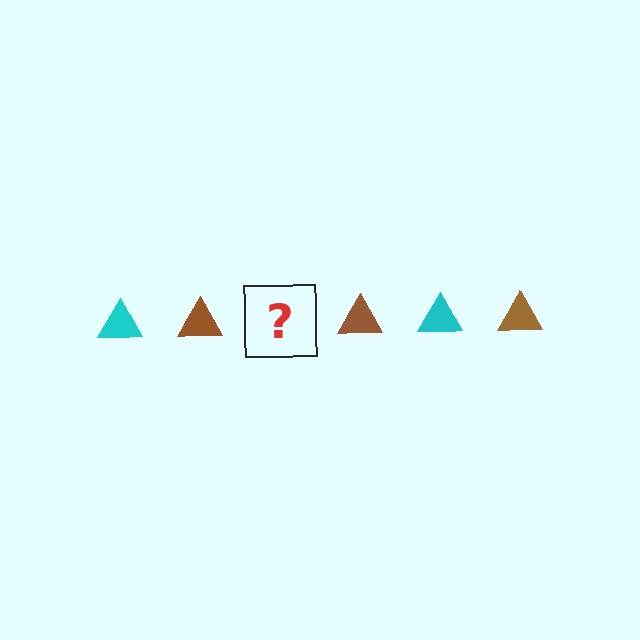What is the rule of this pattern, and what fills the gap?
The rule is that the pattern cycles through cyan, brown triangles. The gap should be filled with a cyan triangle.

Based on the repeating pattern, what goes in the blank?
The blank should be a cyan triangle.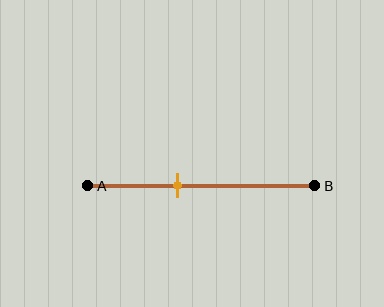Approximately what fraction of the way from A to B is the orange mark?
The orange mark is approximately 40% of the way from A to B.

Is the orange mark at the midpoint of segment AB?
No, the mark is at about 40% from A, not at the 50% midpoint.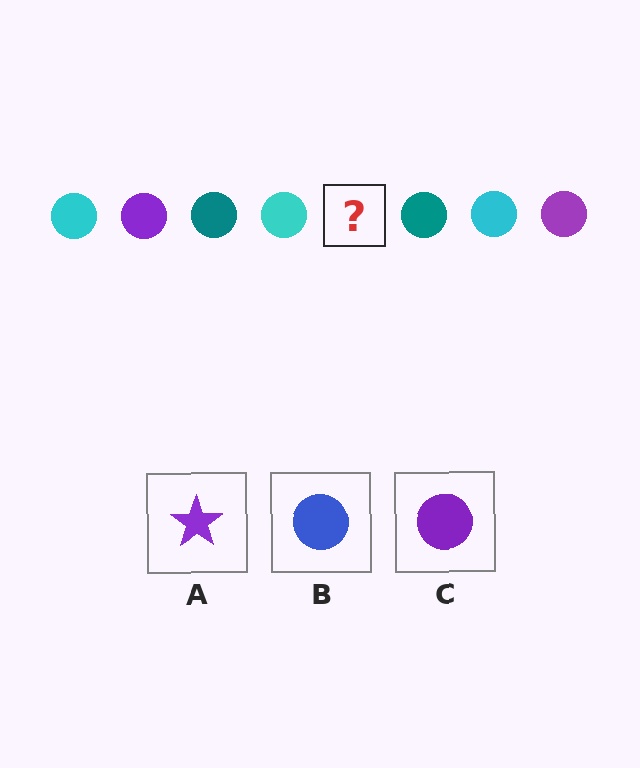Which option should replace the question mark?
Option C.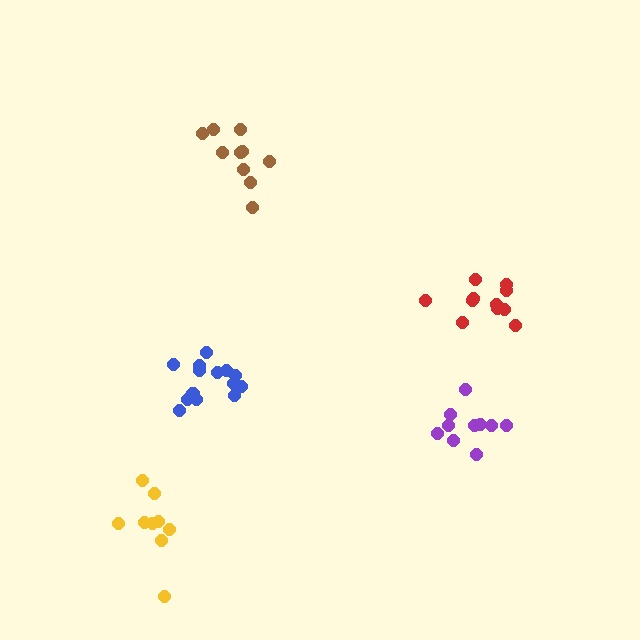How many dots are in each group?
Group 1: 11 dots, Group 2: 10 dots, Group 3: 10 dots, Group 4: 9 dots, Group 5: 14 dots (54 total).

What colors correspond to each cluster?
The clusters are colored: red, brown, purple, yellow, blue.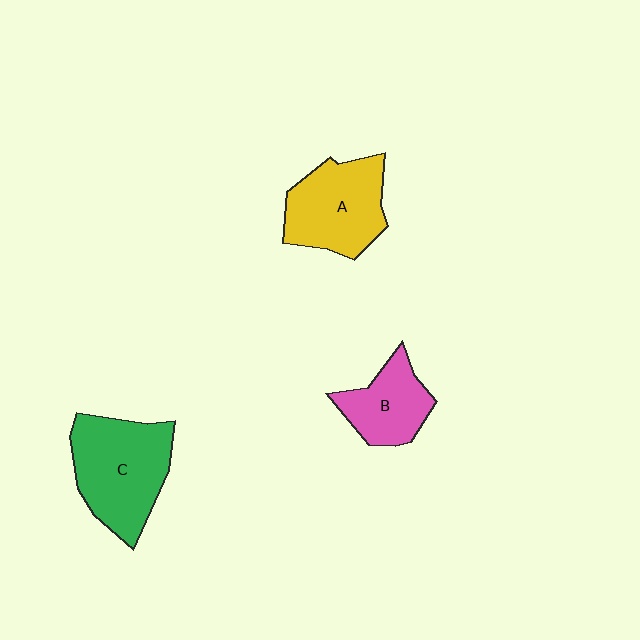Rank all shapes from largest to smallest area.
From largest to smallest: C (green), A (yellow), B (pink).